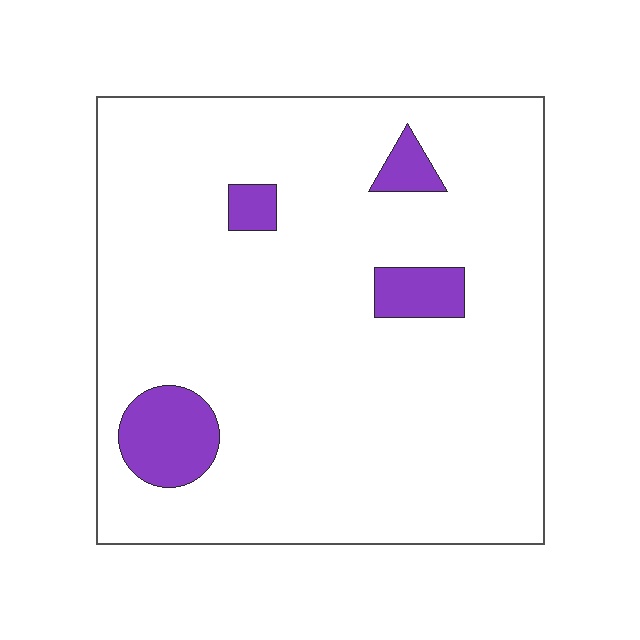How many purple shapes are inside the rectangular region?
4.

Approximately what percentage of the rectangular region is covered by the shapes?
Approximately 10%.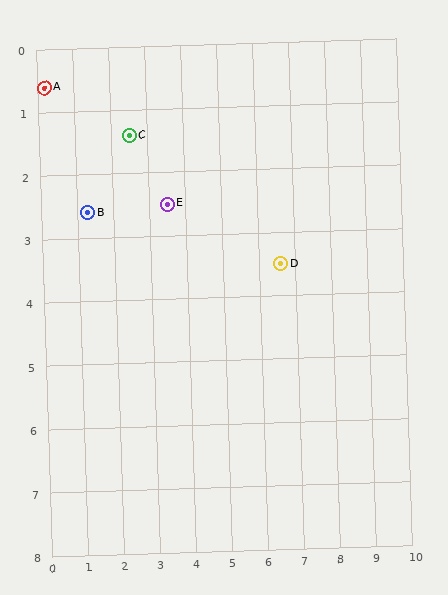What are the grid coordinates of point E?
Point E is at approximately (3.5, 2.5).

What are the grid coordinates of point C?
Point C is at approximately (2.5, 1.4).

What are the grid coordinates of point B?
Point B is at approximately (1.3, 2.6).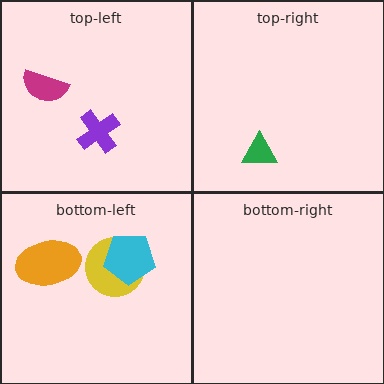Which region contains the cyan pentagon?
The bottom-left region.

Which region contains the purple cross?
The top-left region.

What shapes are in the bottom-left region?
The orange ellipse, the yellow circle, the cyan pentagon.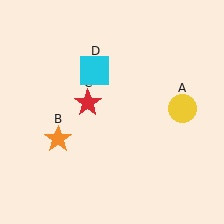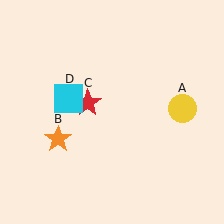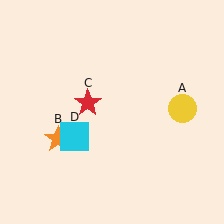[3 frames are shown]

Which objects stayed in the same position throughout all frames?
Yellow circle (object A) and orange star (object B) and red star (object C) remained stationary.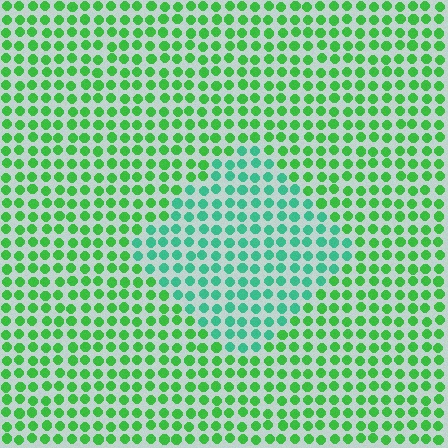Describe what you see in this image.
The image is filled with small green elements in a uniform arrangement. A diamond-shaped region is visible where the elements are tinted to a slightly different hue, forming a subtle color boundary.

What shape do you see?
I see a diamond.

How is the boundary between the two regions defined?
The boundary is defined purely by a slight shift in hue (about 35 degrees). Spacing, size, and orientation are identical on both sides.